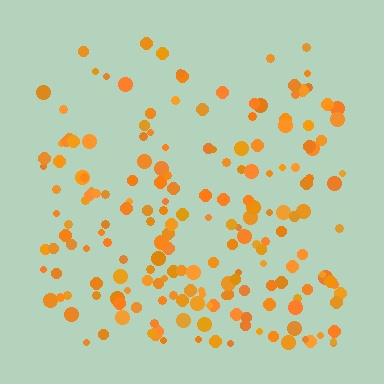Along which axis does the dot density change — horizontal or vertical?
Vertical.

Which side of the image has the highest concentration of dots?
The bottom.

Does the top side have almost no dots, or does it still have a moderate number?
Still a moderate number, just noticeably fewer than the bottom.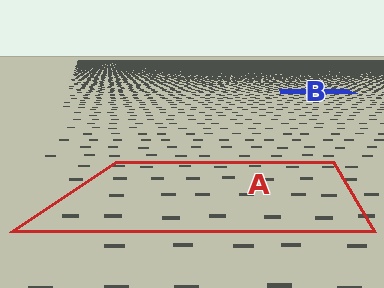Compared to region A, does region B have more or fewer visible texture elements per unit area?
Region B has more texture elements per unit area — they are packed more densely because it is farther away.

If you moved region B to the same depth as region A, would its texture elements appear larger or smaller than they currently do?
They would appear larger. At a closer depth, the same texture elements are projected at a bigger on-screen size.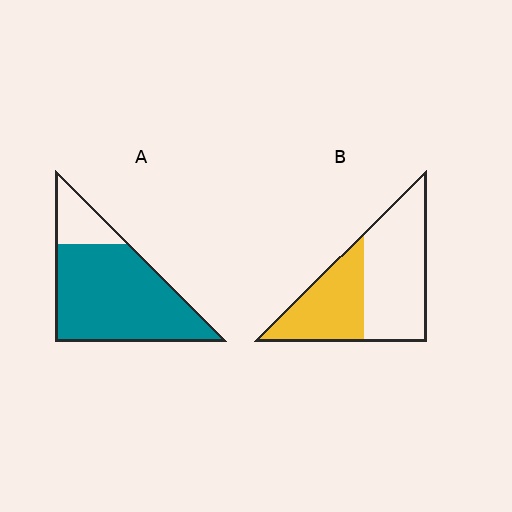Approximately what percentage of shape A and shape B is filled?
A is approximately 80% and B is approximately 40%.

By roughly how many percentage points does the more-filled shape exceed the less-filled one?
By roughly 40 percentage points (A over B).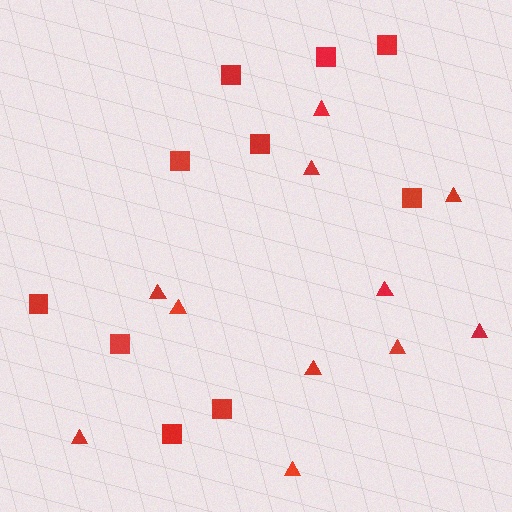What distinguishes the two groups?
There are 2 groups: one group of squares (10) and one group of triangles (11).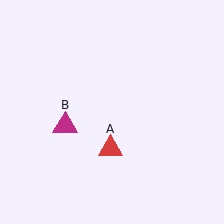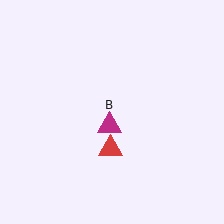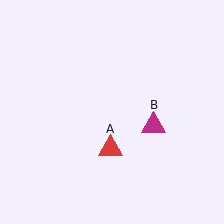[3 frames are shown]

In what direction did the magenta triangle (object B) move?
The magenta triangle (object B) moved right.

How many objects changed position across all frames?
1 object changed position: magenta triangle (object B).